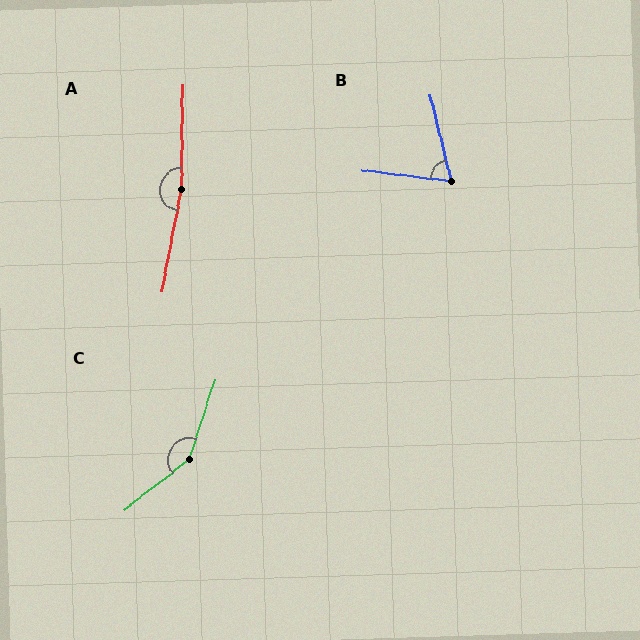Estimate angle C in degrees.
Approximately 147 degrees.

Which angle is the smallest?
B, at approximately 69 degrees.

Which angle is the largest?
A, at approximately 170 degrees.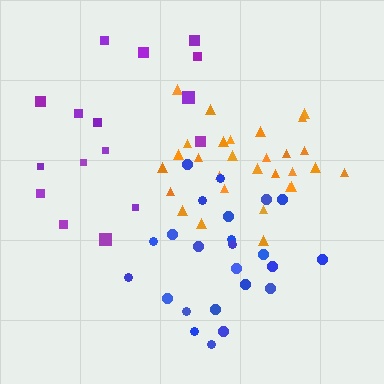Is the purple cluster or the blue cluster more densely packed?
Blue.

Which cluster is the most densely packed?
Orange.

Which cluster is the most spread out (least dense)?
Purple.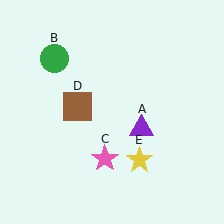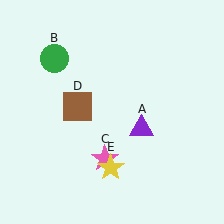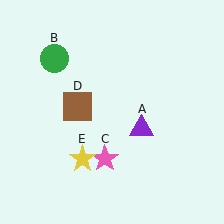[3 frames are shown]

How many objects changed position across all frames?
1 object changed position: yellow star (object E).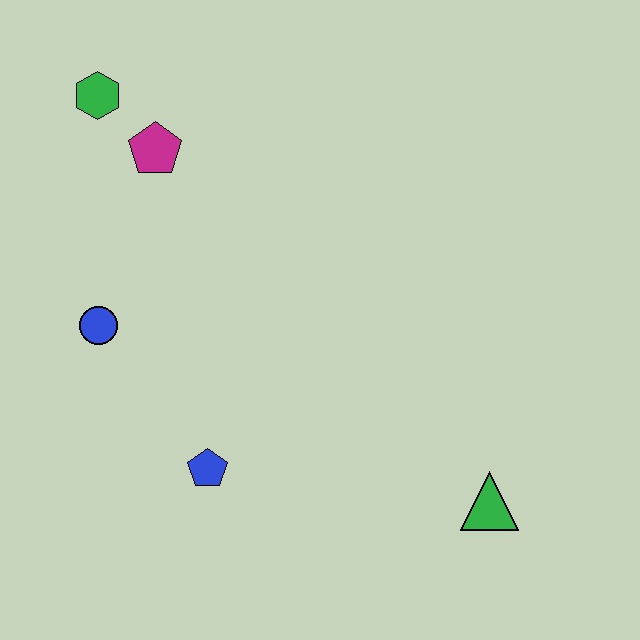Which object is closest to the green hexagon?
The magenta pentagon is closest to the green hexagon.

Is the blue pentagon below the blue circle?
Yes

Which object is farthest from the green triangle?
The green hexagon is farthest from the green triangle.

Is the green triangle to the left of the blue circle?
No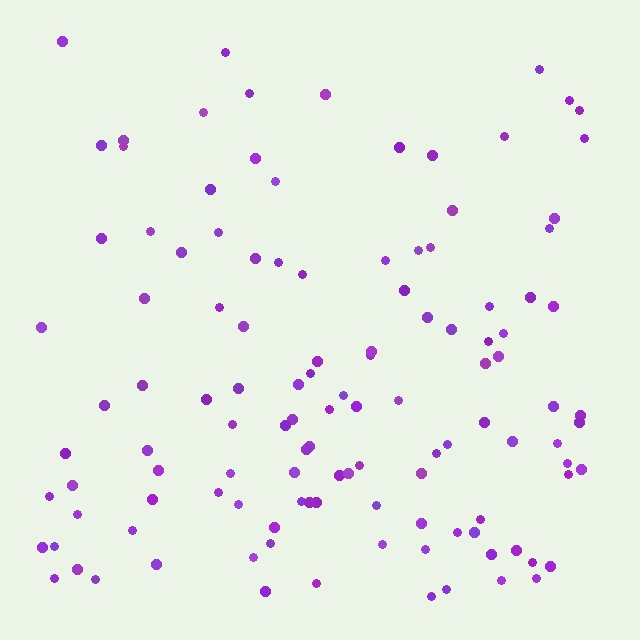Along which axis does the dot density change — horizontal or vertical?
Vertical.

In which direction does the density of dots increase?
From top to bottom, with the bottom side densest.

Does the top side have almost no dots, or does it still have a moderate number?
Still a moderate number, just noticeably fewer than the bottom.